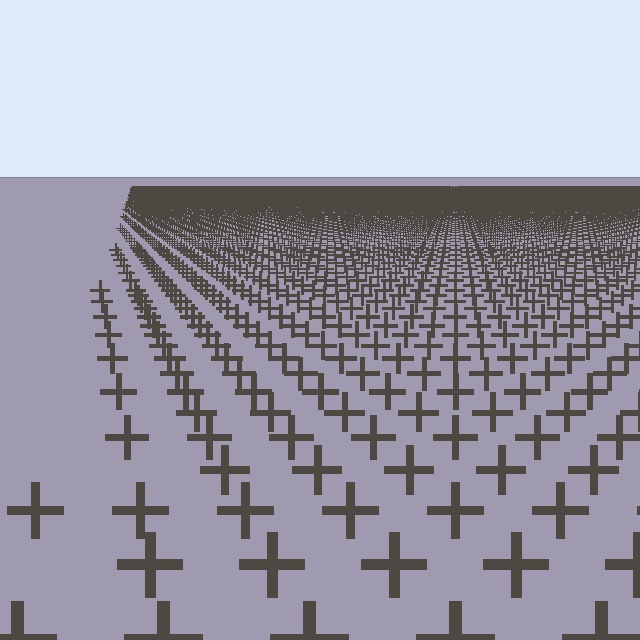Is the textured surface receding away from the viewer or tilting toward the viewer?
The surface is receding away from the viewer. Texture elements get smaller and denser toward the top.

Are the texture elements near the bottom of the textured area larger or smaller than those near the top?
Larger. Near the bottom, elements are closer to the viewer and appear at a bigger on-screen size.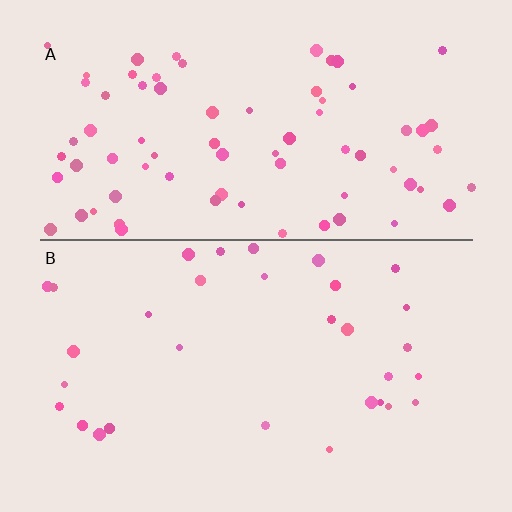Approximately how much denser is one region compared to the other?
Approximately 2.4× — region A over region B.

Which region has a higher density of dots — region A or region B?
A (the top).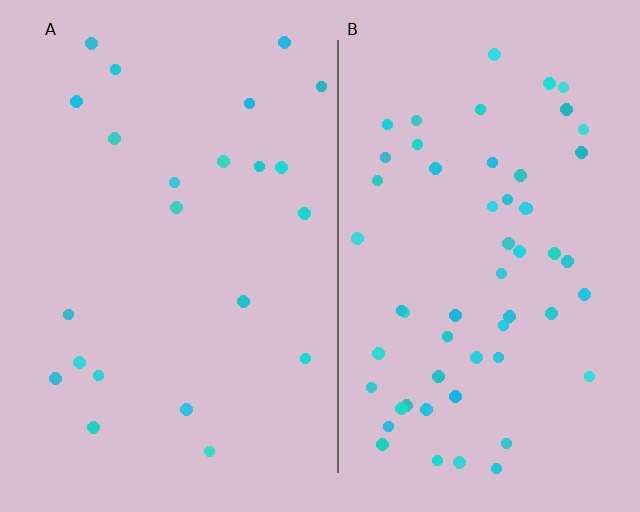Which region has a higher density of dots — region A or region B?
B (the right).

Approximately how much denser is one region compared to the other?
Approximately 2.5× — region B over region A.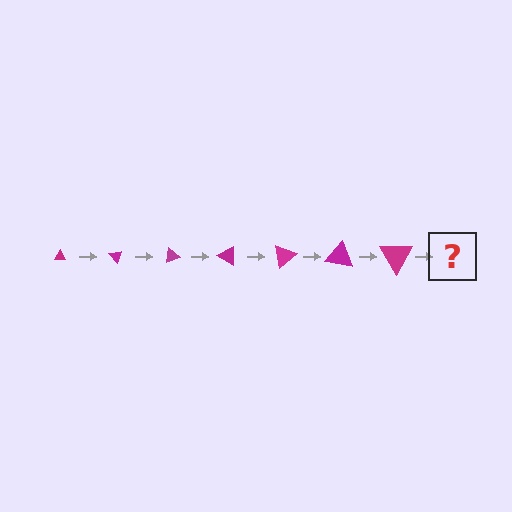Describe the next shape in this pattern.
It should be a triangle, larger than the previous one and rotated 350 degrees from the start.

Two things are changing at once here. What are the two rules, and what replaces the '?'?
The two rules are that the triangle grows larger each step and it rotates 50 degrees each step. The '?' should be a triangle, larger than the previous one and rotated 350 degrees from the start.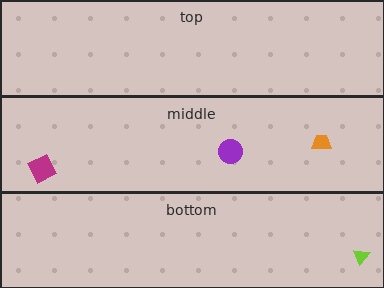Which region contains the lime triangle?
The bottom region.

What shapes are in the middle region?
The purple circle, the orange trapezoid, the magenta square.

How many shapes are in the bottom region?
1.